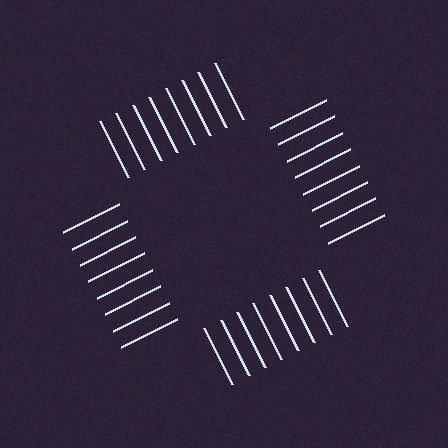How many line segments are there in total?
32 — 8 along each of the 4 edges.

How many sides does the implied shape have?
4 sides — the line-ends trace a square.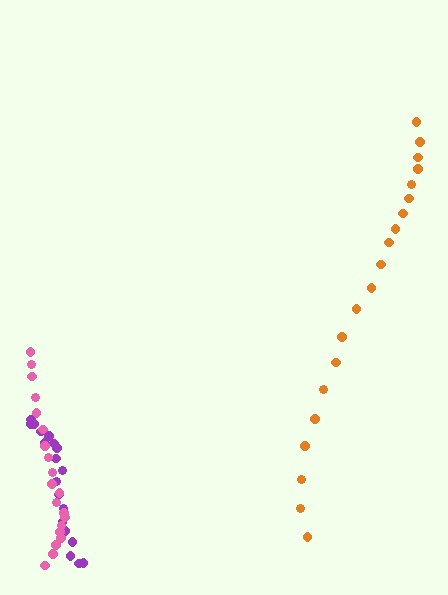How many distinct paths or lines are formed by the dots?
There are 3 distinct paths.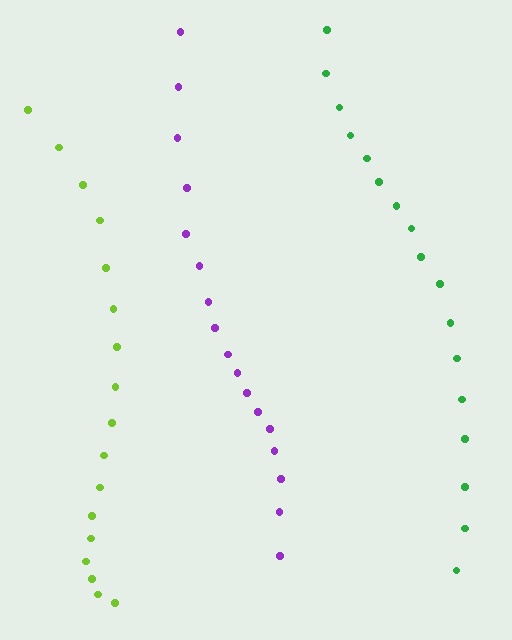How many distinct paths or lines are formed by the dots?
There are 3 distinct paths.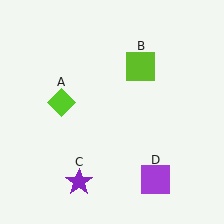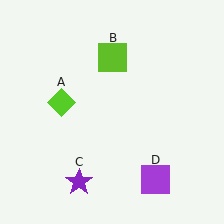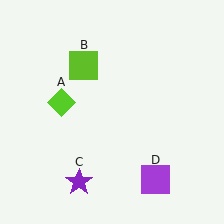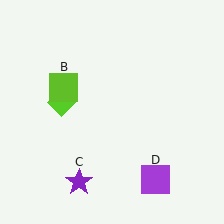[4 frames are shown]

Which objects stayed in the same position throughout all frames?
Lime diamond (object A) and purple star (object C) and purple square (object D) remained stationary.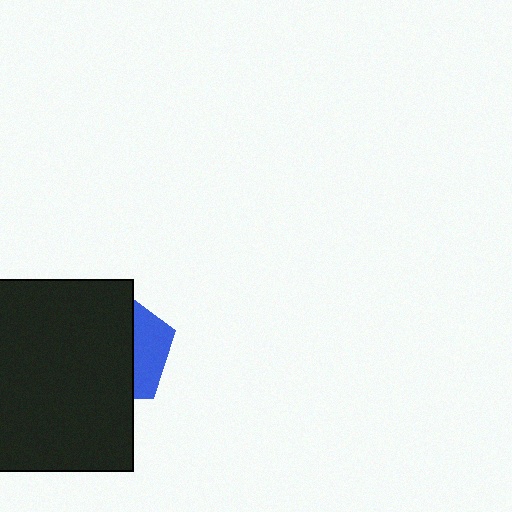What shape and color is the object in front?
The object in front is a black rectangle.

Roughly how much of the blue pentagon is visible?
A small part of it is visible (roughly 31%).